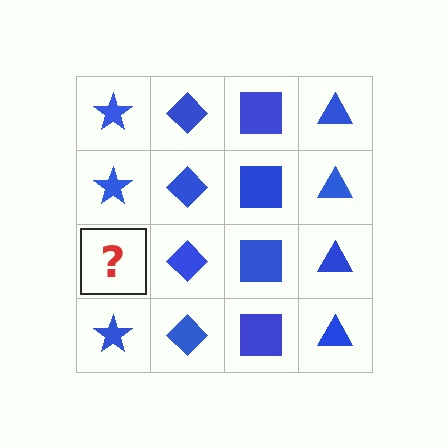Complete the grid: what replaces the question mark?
The question mark should be replaced with a blue star.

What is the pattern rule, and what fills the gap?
The rule is that each column has a consistent shape. The gap should be filled with a blue star.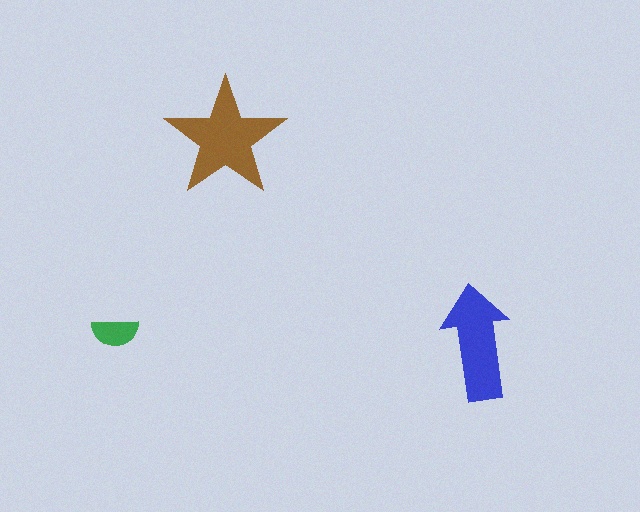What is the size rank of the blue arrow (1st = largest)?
2nd.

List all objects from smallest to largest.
The green semicircle, the blue arrow, the brown star.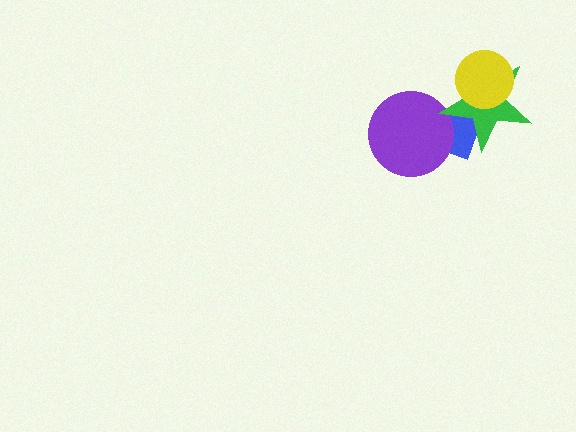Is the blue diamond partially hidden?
Yes, it is partially covered by another shape.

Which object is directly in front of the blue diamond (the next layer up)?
The purple circle is directly in front of the blue diamond.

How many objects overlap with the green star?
3 objects overlap with the green star.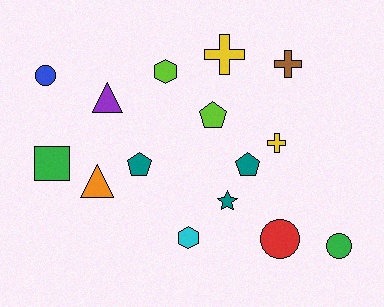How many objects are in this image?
There are 15 objects.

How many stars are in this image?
There is 1 star.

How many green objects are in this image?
There are 2 green objects.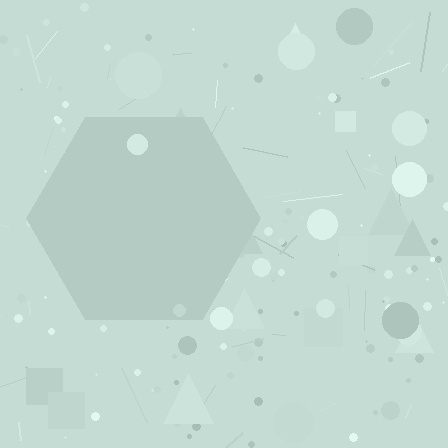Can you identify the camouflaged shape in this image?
The camouflaged shape is a hexagon.